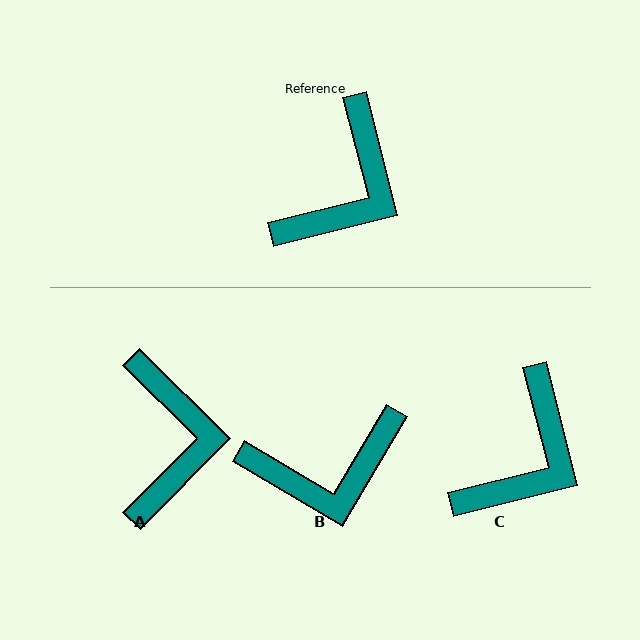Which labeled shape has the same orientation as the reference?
C.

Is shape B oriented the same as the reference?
No, it is off by about 45 degrees.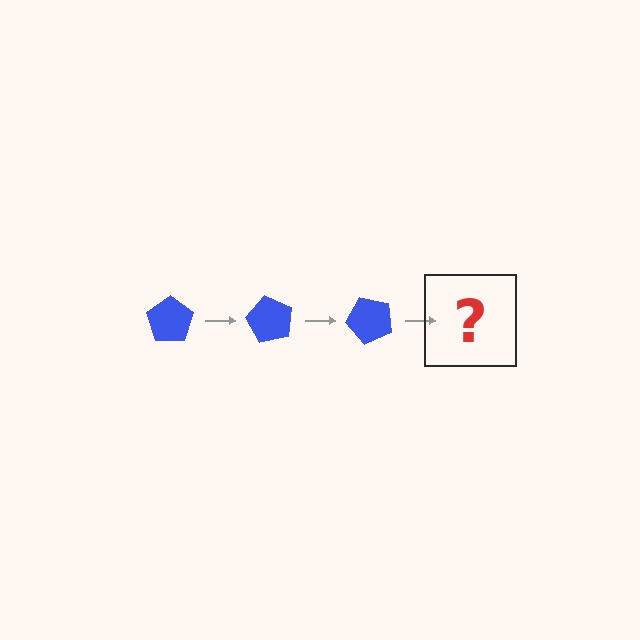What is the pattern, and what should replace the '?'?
The pattern is that the pentagon rotates 60 degrees each step. The '?' should be a blue pentagon rotated 180 degrees.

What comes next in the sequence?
The next element should be a blue pentagon rotated 180 degrees.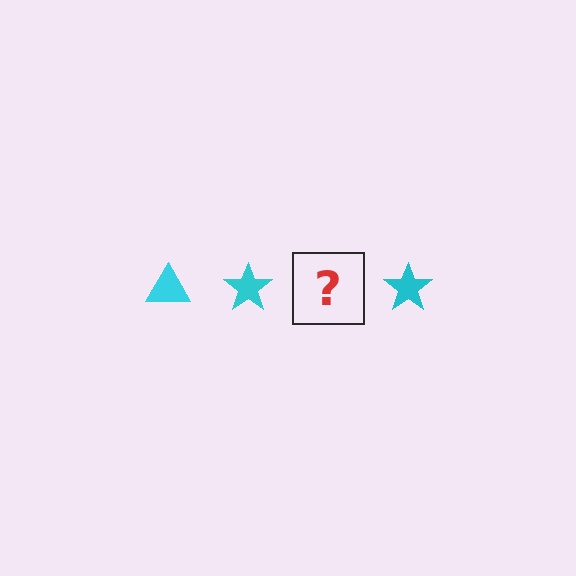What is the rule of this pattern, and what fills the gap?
The rule is that the pattern cycles through triangle, star shapes in cyan. The gap should be filled with a cyan triangle.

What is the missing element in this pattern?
The missing element is a cyan triangle.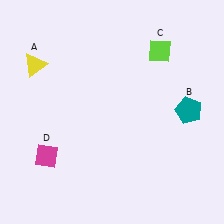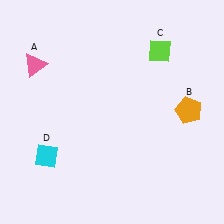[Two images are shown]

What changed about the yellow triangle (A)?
In Image 1, A is yellow. In Image 2, it changed to pink.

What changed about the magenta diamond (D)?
In Image 1, D is magenta. In Image 2, it changed to cyan.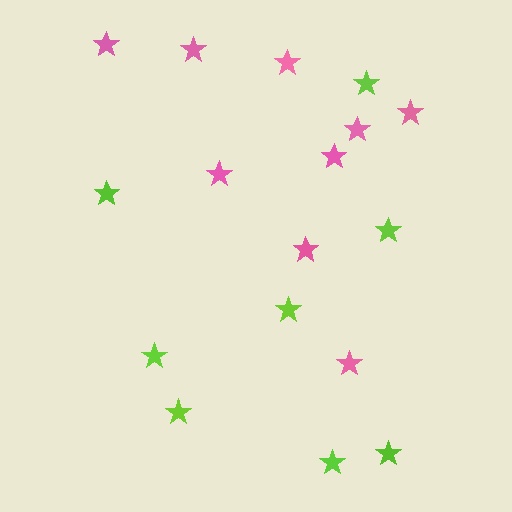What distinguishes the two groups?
There are 2 groups: one group of pink stars (9) and one group of lime stars (8).